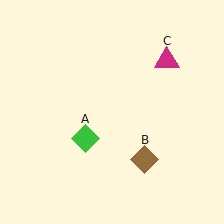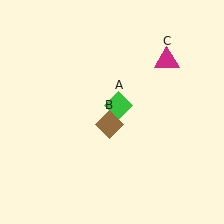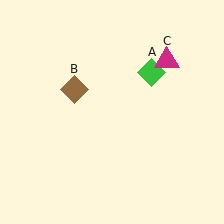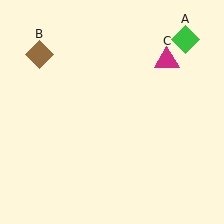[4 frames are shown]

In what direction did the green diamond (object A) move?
The green diamond (object A) moved up and to the right.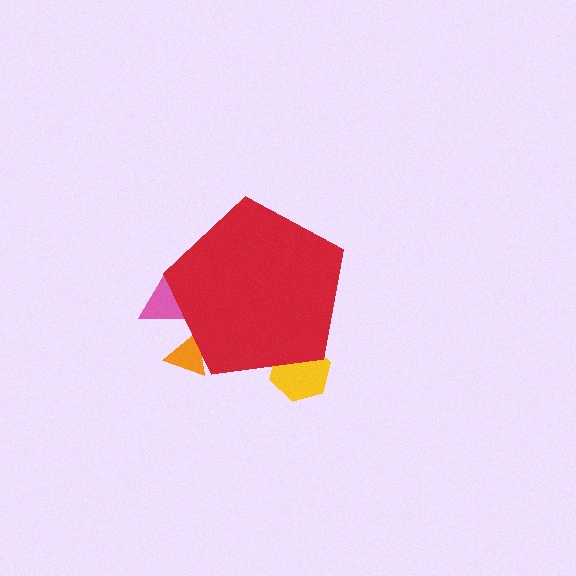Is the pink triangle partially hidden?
Yes, the pink triangle is partially hidden behind the red pentagon.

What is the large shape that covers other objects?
A red pentagon.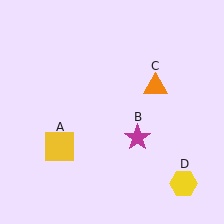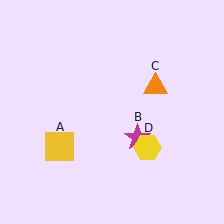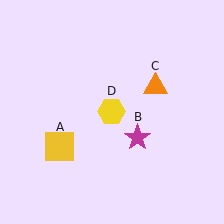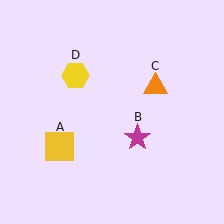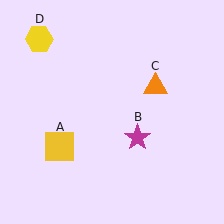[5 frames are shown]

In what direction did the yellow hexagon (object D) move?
The yellow hexagon (object D) moved up and to the left.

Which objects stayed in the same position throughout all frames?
Yellow square (object A) and magenta star (object B) and orange triangle (object C) remained stationary.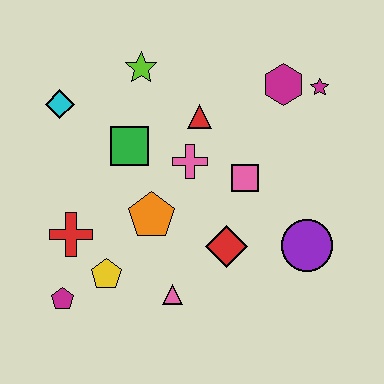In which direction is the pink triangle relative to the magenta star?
The pink triangle is below the magenta star.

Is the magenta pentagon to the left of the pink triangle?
Yes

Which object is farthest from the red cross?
The magenta star is farthest from the red cross.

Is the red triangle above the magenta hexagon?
No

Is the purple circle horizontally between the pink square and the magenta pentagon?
No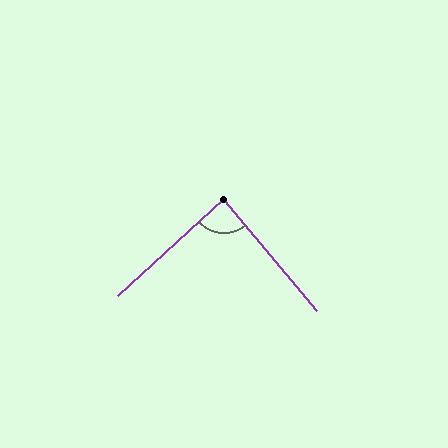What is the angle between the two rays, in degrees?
Approximately 87 degrees.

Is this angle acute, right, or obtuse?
It is approximately a right angle.